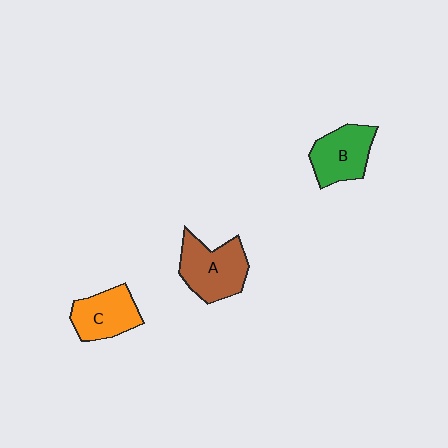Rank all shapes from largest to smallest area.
From largest to smallest: A (brown), B (green), C (orange).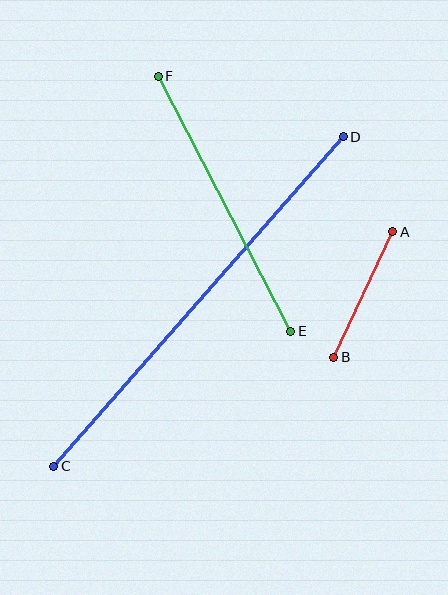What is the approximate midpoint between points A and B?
The midpoint is at approximately (363, 295) pixels.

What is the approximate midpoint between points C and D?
The midpoint is at approximately (198, 302) pixels.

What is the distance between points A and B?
The distance is approximately 139 pixels.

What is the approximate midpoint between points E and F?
The midpoint is at approximately (224, 204) pixels.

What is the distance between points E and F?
The distance is approximately 288 pixels.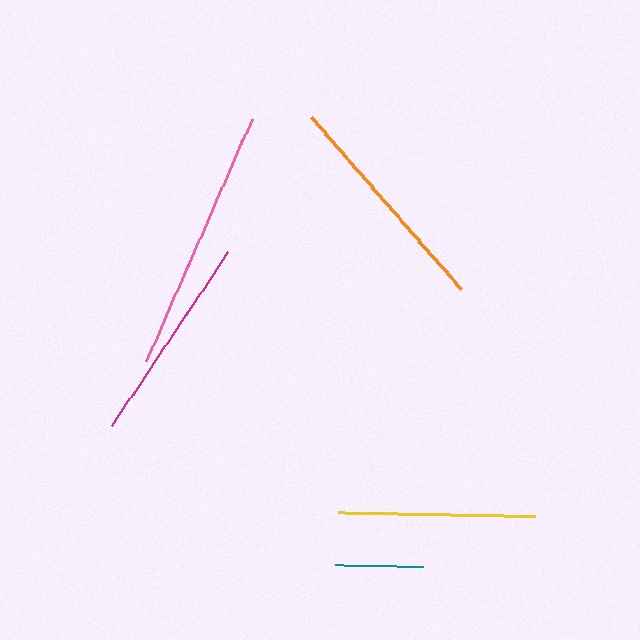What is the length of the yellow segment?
The yellow segment is approximately 197 pixels long.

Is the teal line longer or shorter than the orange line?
The orange line is longer than the teal line.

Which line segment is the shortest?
The teal line is the shortest at approximately 88 pixels.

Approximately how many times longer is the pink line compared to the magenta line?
The pink line is approximately 1.3 times the length of the magenta line.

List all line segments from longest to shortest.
From longest to shortest: pink, orange, magenta, yellow, teal.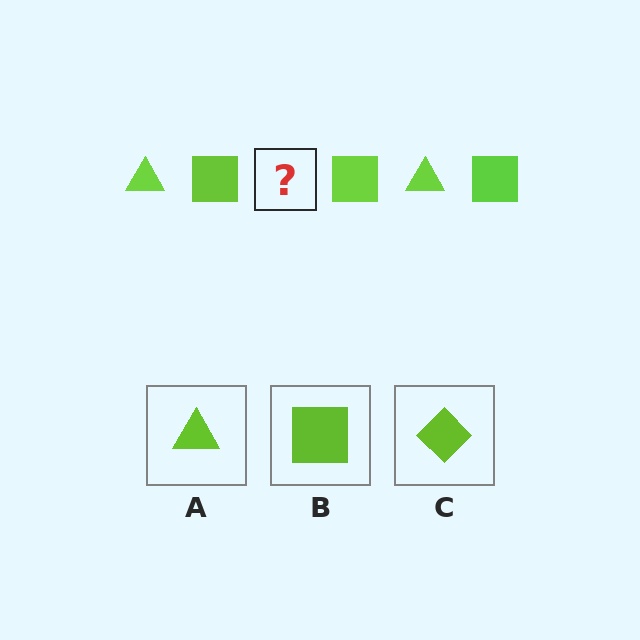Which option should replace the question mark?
Option A.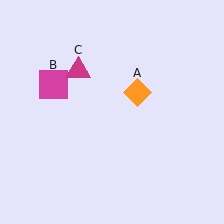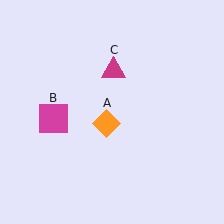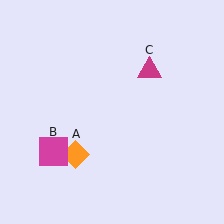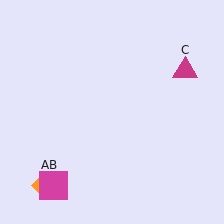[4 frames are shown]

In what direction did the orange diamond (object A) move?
The orange diamond (object A) moved down and to the left.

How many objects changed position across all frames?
3 objects changed position: orange diamond (object A), magenta square (object B), magenta triangle (object C).